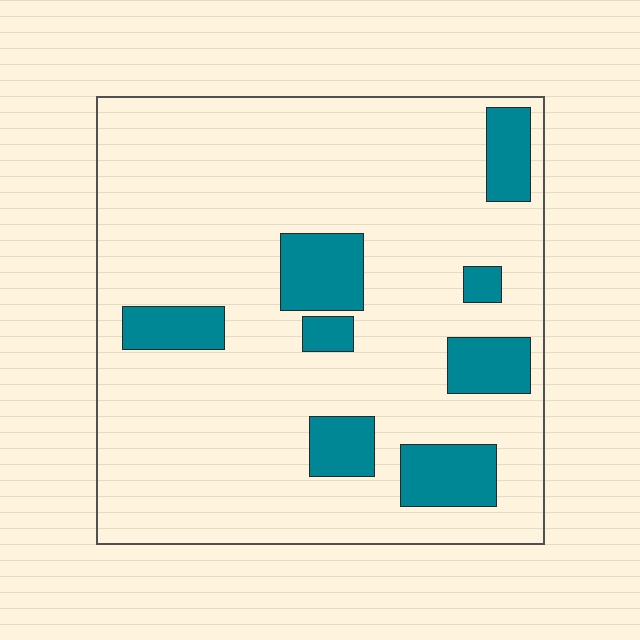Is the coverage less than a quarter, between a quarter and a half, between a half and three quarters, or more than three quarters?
Less than a quarter.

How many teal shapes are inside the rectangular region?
8.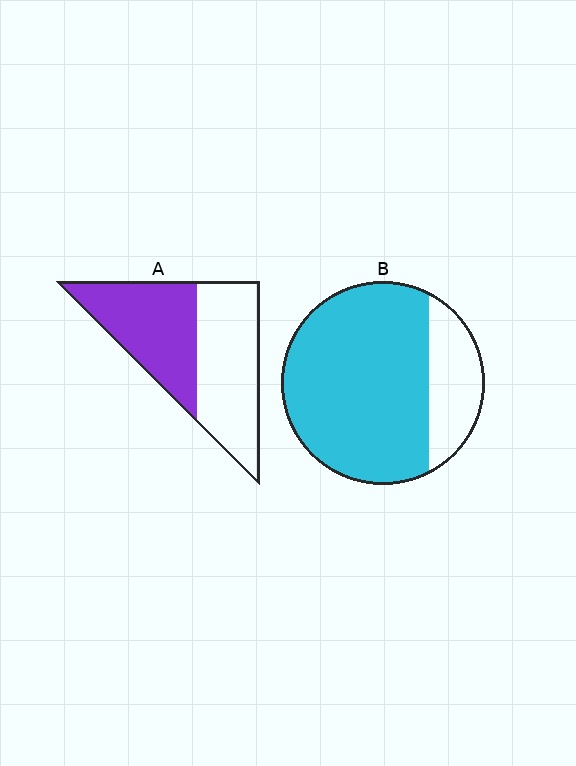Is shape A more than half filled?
Roughly half.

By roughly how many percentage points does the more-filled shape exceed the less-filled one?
By roughly 30 percentage points (B over A).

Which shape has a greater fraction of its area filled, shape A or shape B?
Shape B.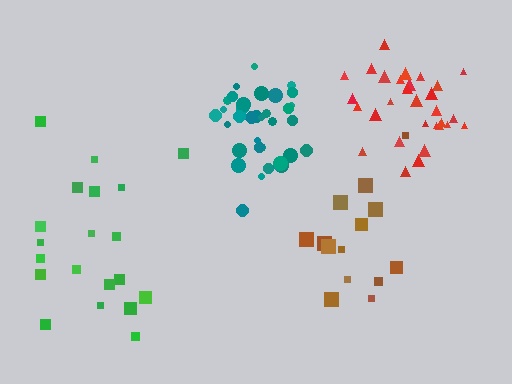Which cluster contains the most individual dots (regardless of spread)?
Teal (35).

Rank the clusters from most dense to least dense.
teal, red, brown, green.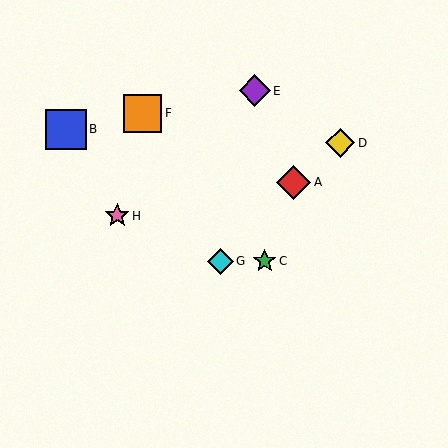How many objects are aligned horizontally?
2 objects (C, G) are aligned horizontally.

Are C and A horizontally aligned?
No, C is at y≈261 and A is at y≈182.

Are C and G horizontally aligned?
Yes, both are at y≈261.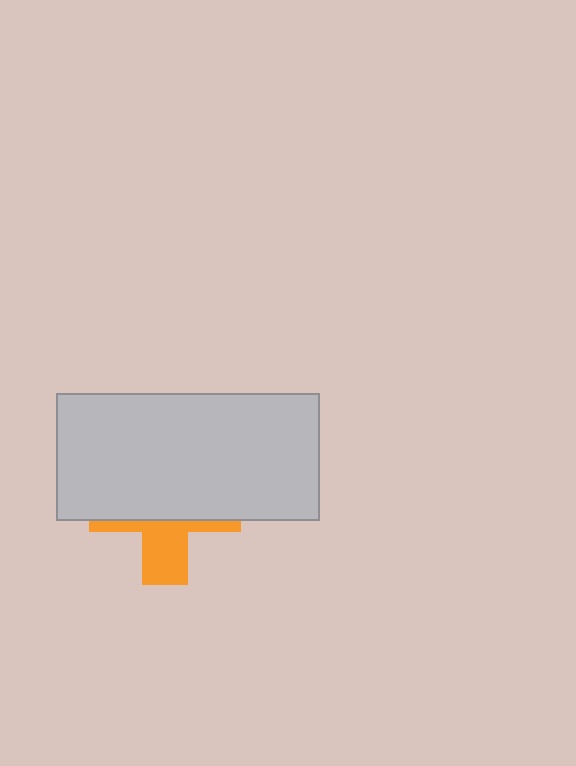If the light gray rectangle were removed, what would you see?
You would see the complete orange cross.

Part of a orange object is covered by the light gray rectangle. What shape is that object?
It is a cross.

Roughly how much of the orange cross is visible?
A small part of it is visible (roughly 34%).